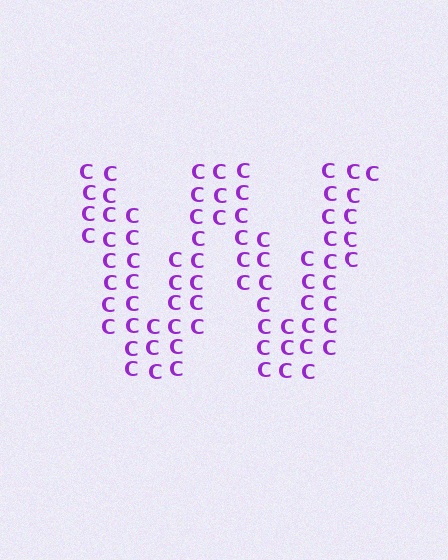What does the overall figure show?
The overall figure shows the letter W.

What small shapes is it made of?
It is made of small letter C's.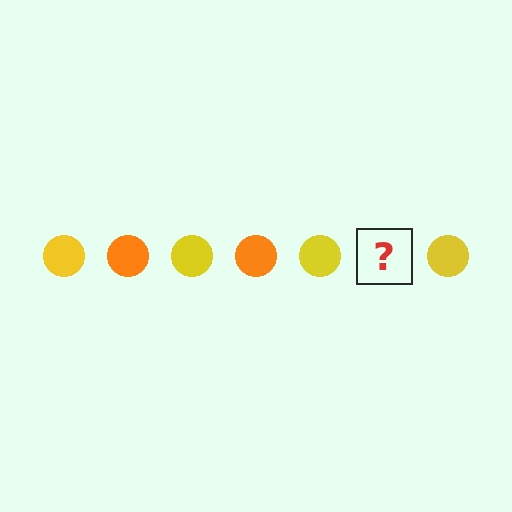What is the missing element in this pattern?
The missing element is an orange circle.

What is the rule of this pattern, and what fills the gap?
The rule is that the pattern cycles through yellow, orange circles. The gap should be filled with an orange circle.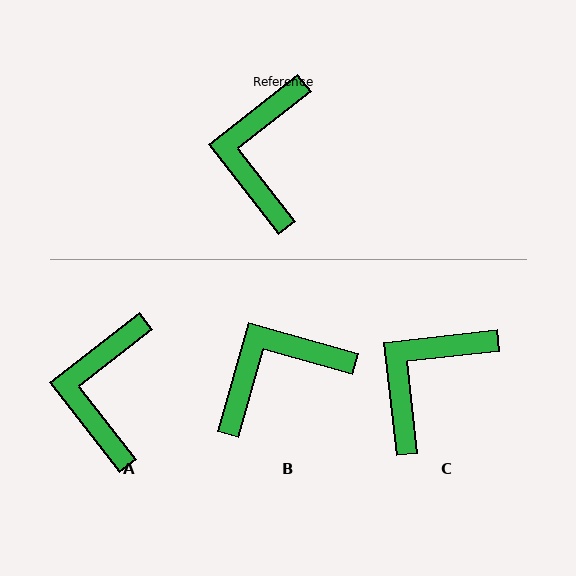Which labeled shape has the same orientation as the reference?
A.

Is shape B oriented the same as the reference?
No, it is off by about 54 degrees.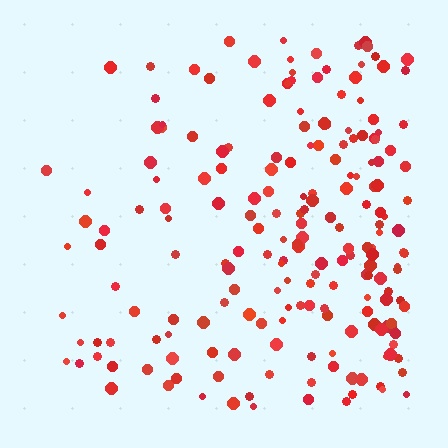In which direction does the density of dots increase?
From left to right, with the right side densest.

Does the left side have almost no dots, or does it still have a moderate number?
Still a moderate number, just noticeably fewer than the right.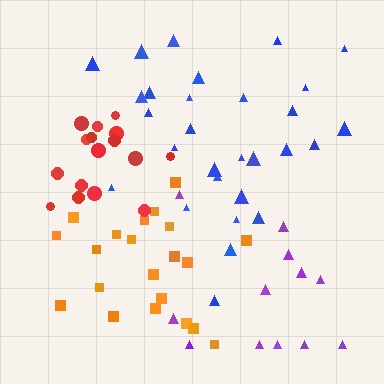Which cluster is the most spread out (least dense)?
Purple.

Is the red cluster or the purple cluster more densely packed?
Red.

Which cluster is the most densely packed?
Red.